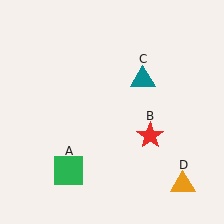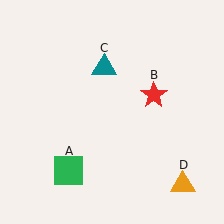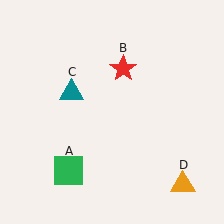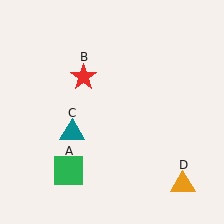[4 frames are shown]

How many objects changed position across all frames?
2 objects changed position: red star (object B), teal triangle (object C).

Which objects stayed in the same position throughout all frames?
Green square (object A) and orange triangle (object D) remained stationary.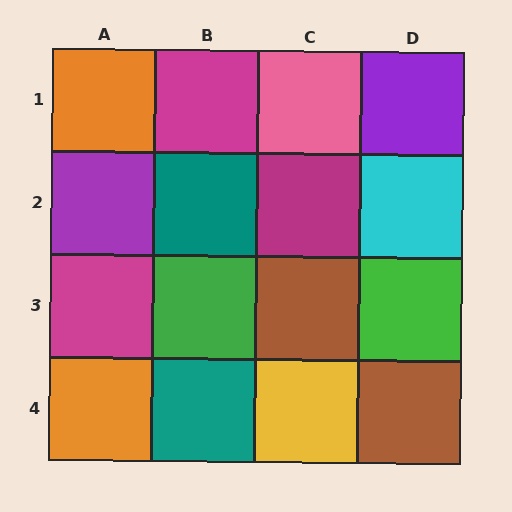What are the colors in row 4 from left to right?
Orange, teal, yellow, brown.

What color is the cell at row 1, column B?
Magenta.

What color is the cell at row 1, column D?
Purple.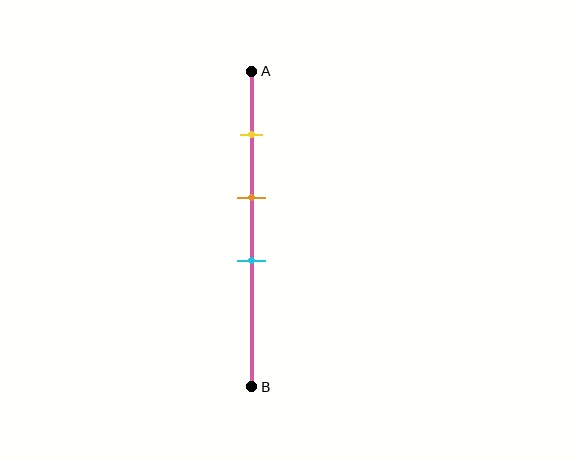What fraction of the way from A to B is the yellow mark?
The yellow mark is approximately 20% (0.2) of the way from A to B.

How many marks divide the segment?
There are 3 marks dividing the segment.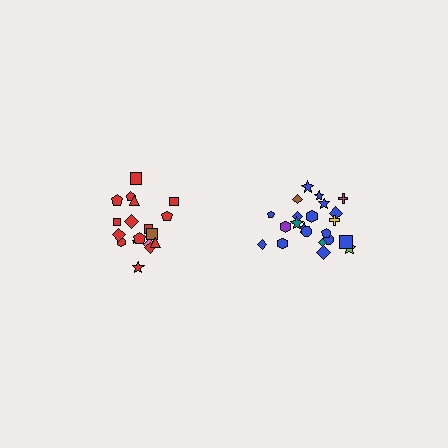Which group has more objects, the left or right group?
The right group.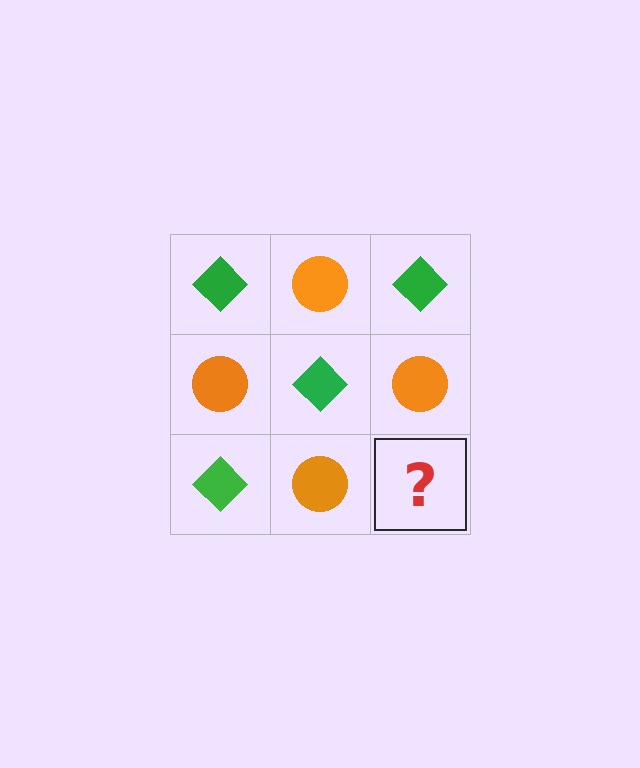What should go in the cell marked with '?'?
The missing cell should contain a green diamond.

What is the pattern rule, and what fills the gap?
The rule is that it alternates green diamond and orange circle in a checkerboard pattern. The gap should be filled with a green diamond.